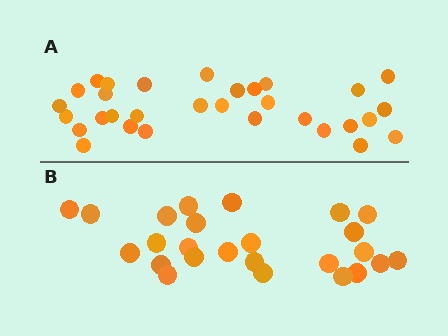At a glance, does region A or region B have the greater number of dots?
Region A (the top region) has more dots.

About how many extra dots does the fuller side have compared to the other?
Region A has about 6 more dots than region B.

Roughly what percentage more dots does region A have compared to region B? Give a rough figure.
About 25% more.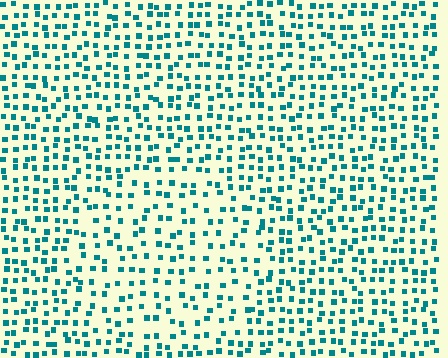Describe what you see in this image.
The image contains small teal elements arranged at two different densities. A circle-shaped region is visible where the elements are less densely packed than the surrounding area.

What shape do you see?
I see a circle.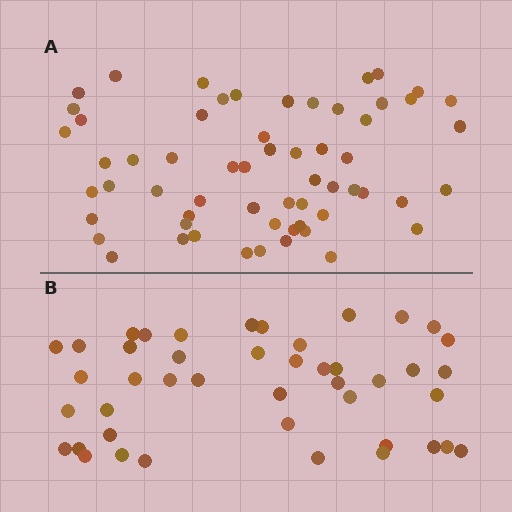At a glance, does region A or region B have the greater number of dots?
Region A (the top region) has more dots.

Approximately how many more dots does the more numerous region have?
Region A has approximately 15 more dots than region B.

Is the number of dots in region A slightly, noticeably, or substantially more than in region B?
Region A has noticeably more, but not dramatically so. The ratio is roughly 1.4 to 1.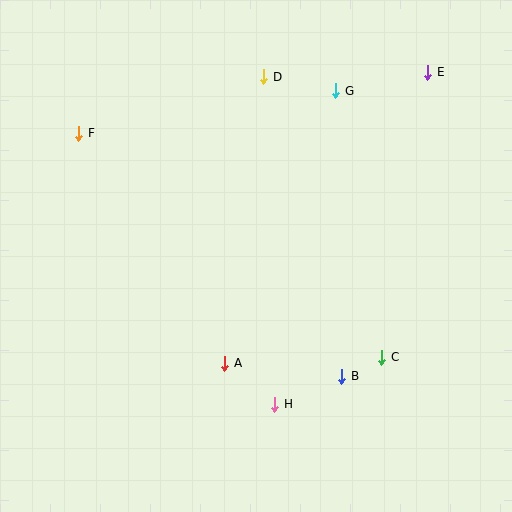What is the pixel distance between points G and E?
The distance between G and E is 94 pixels.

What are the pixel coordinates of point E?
Point E is at (428, 72).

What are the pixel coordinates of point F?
Point F is at (79, 133).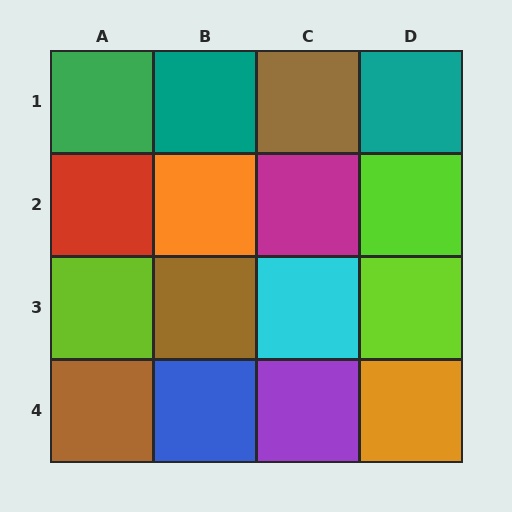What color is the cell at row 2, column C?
Magenta.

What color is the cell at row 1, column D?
Teal.